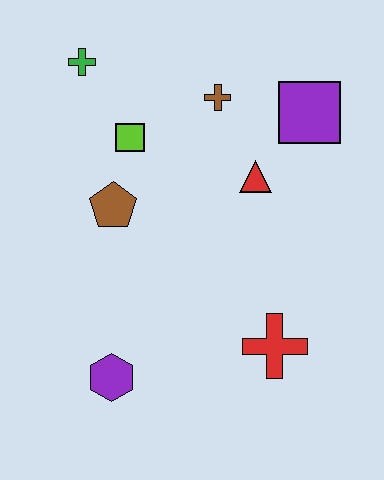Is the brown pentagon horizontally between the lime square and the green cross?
Yes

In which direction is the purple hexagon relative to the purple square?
The purple hexagon is below the purple square.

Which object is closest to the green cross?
The lime square is closest to the green cross.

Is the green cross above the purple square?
Yes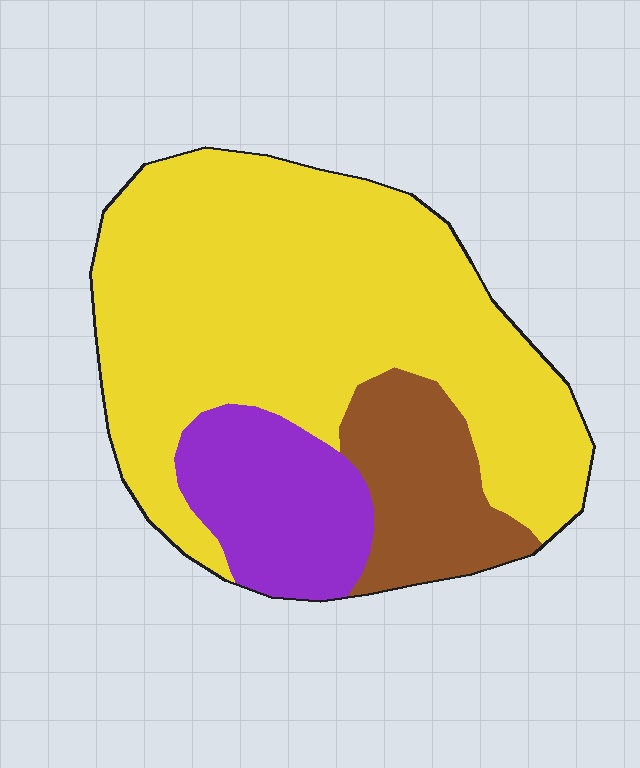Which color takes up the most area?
Yellow, at roughly 70%.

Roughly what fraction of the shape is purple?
Purple covers about 15% of the shape.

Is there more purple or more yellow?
Yellow.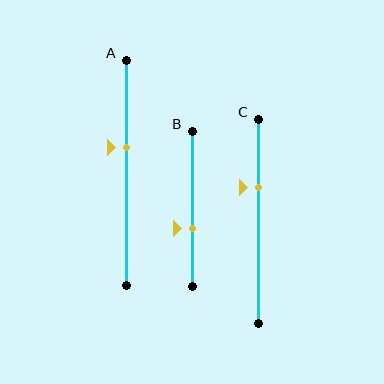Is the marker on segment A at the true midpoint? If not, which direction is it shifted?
No, the marker on segment A is shifted upward by about 11% of the segment length.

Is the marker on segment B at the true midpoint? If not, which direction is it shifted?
No, the marker on segment B is shifted downward by about 12% of the segment length.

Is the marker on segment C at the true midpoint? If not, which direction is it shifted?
No, the marker on segment C is shifted upward by about 17% of the segment length.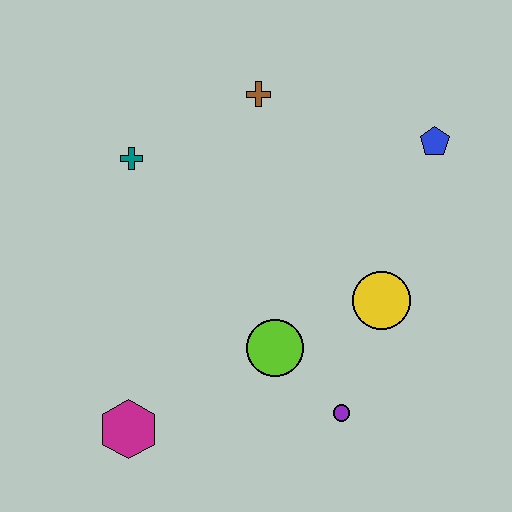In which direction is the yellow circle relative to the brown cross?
The yellow circle is below the brown cross.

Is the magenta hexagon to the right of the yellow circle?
No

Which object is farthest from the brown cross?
The magenta hexagon is farthest from the brown cross.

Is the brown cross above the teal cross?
Yes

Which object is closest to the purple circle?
The lime circle is closest to the purple circle.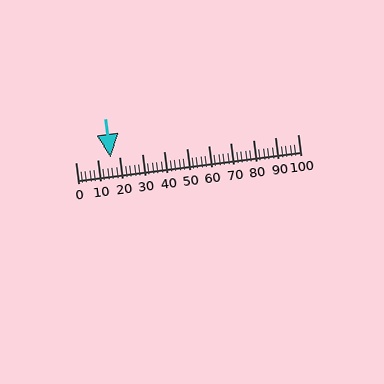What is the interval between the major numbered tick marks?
The major tick marks are spaced 10 units apart.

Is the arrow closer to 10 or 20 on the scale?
The arrow is closer to 20.